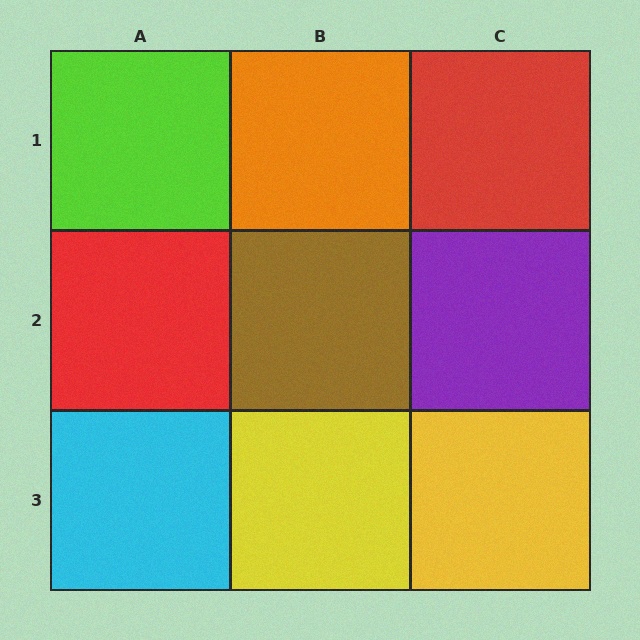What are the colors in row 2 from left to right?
Red, brown, purple.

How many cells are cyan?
1 cell is cyan.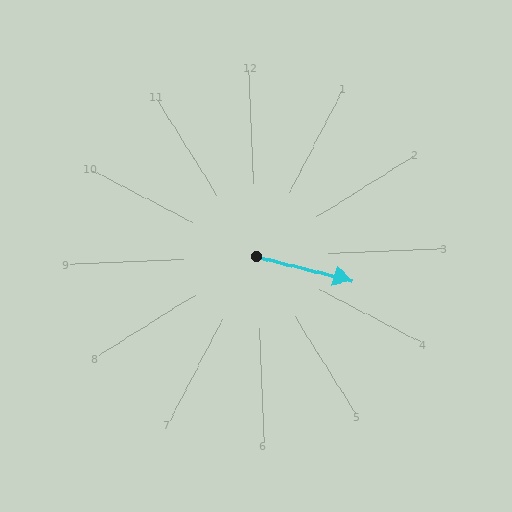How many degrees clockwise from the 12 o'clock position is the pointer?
Approximately 107 degrees.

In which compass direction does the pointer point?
East.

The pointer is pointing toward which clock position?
Roughly 4 o'clock.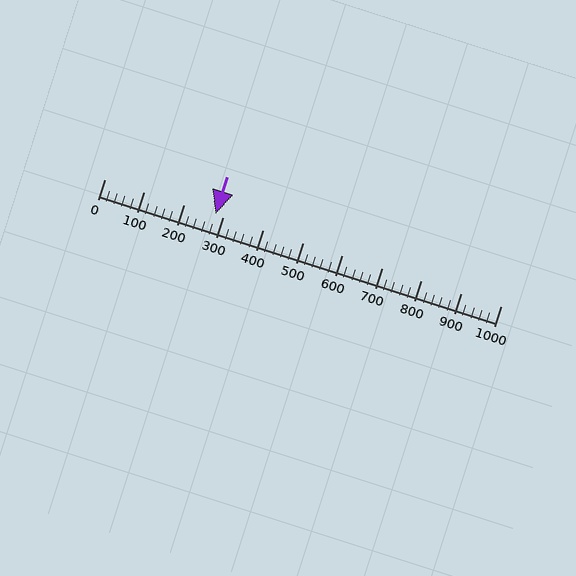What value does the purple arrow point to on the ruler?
The purple arrow points to approximately 280.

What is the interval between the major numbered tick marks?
The major tick marks are spaced 100 units apart.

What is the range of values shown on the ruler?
The ruler shows values from 0 to 1000.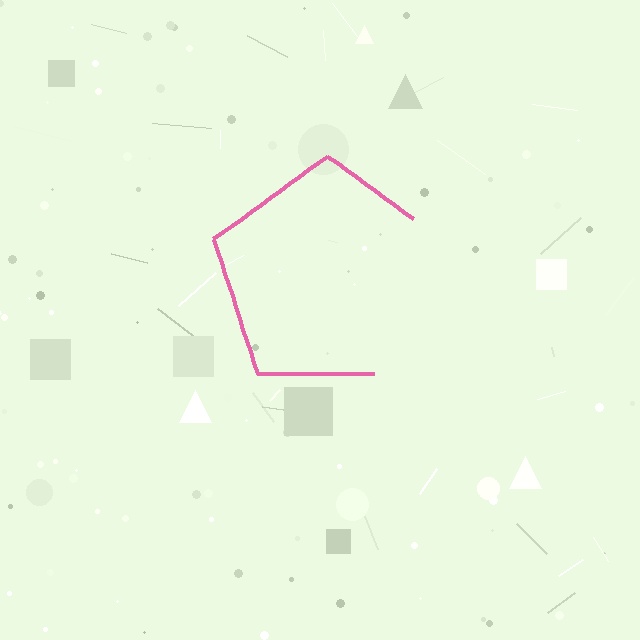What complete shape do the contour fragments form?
The contour fragments form a pentagon.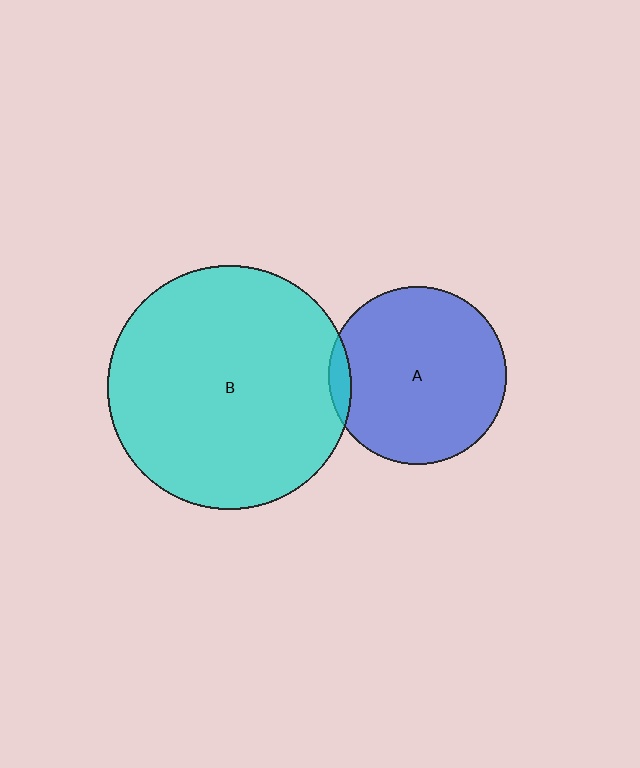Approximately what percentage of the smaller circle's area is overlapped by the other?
Approximately 5%.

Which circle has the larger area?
Circle B (cyan).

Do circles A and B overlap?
Yes.